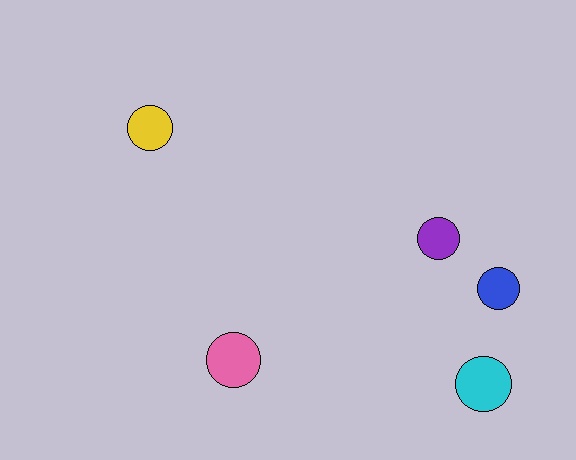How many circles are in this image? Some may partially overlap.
There are 5 circles.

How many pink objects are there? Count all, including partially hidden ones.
There is 1 pink object.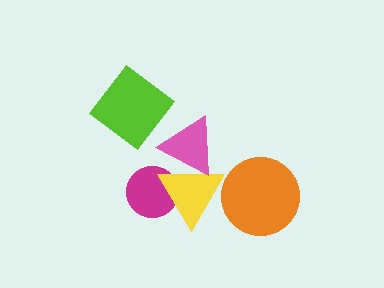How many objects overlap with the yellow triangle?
2 objects overlap with the yellow triangle.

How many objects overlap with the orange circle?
0 objects overlap with the orange circle.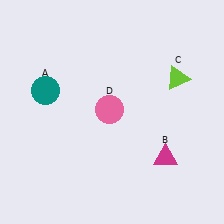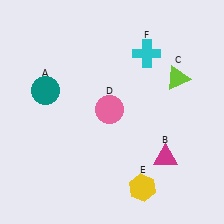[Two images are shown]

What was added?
A yellow hexagon (E), a cyan cross (F) were added in Image 2.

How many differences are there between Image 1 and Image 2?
There are 2 differences between the two images.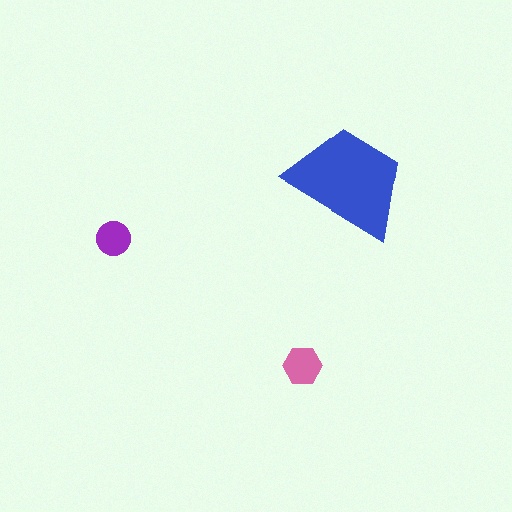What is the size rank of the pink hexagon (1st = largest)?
2nd.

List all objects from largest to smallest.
The blue trapezoid, the pink hexagon, the purple circle.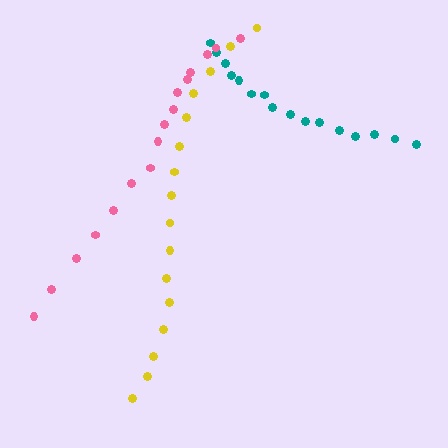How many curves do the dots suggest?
There are 3 distinct paths.